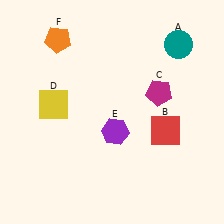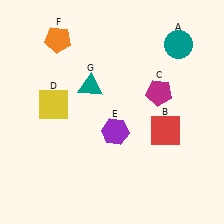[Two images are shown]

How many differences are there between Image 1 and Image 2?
There is 1 difference between the two images.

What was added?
A teal triangle (G) was added in Image 2.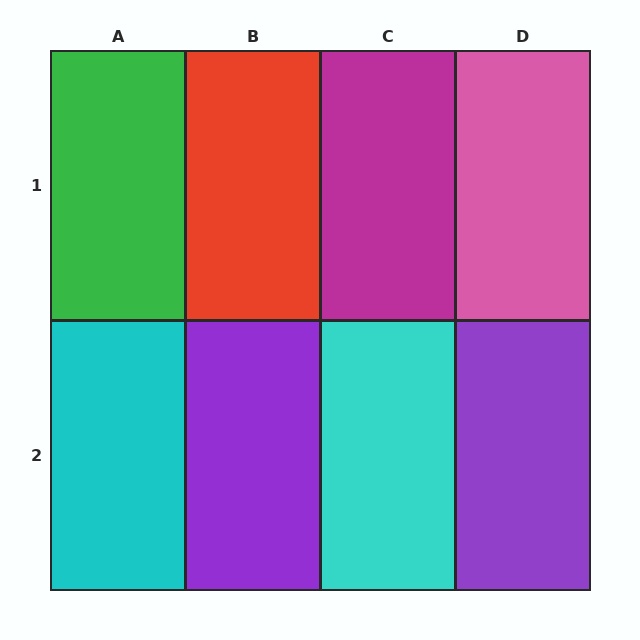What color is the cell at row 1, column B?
Red.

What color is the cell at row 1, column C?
Magenta.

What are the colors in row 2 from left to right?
Cyan, purple, cyan, purple.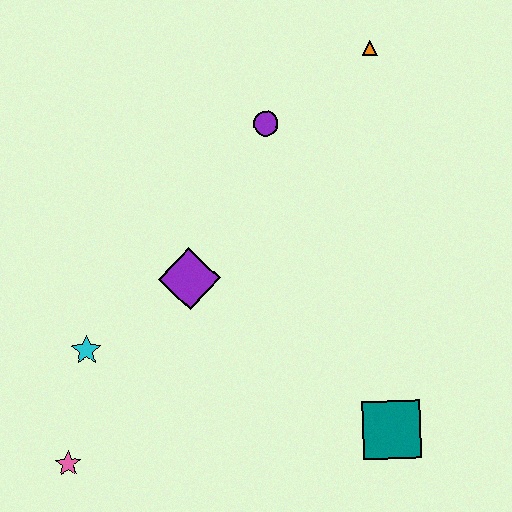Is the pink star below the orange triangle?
Yes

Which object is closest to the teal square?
The purple diamond is closest to the teal square.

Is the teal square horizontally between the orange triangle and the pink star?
No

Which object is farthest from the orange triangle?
The pink star is farthest from the orange triangle.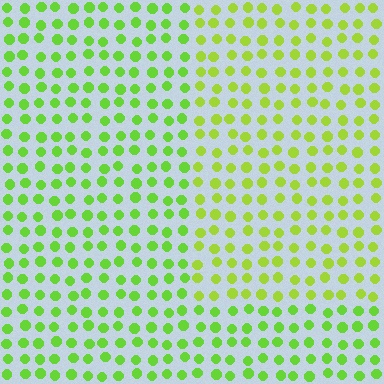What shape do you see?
I see a rectangle.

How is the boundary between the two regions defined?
The boundary is defined purely by a slight shift in hue (about 21 degrees). Spacing, size, and orientation are identical on both sides.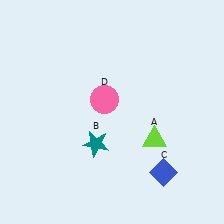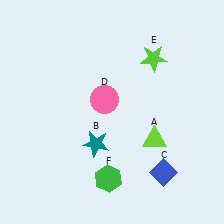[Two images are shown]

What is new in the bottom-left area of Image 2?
A green hexagon (F) was added in the bottom-left area of Image 2.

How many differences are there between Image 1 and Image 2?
There are 2 differences between the two images.